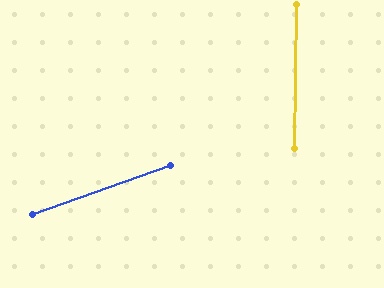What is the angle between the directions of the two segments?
Approximately 70 degrees.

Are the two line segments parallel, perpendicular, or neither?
Neither parallel nor perpendicular — they differ by about 70°.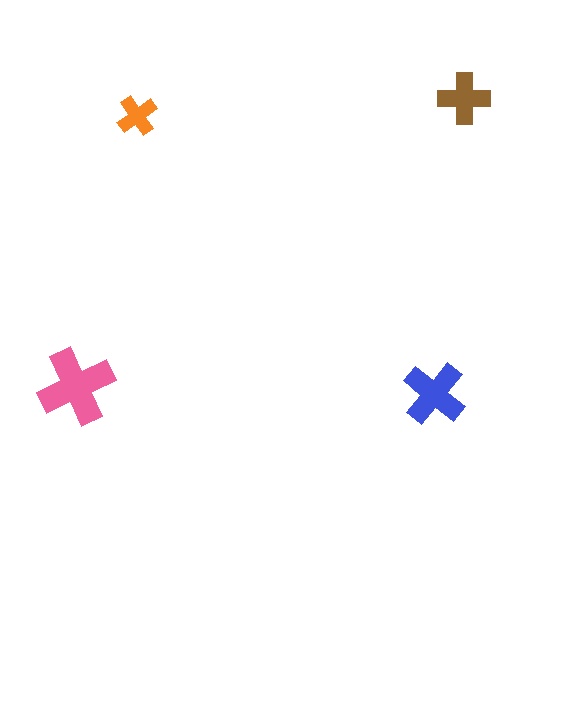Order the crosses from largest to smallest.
the pink one, the blue one, the brown one, the orange one.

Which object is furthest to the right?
The brown cross is rightmost.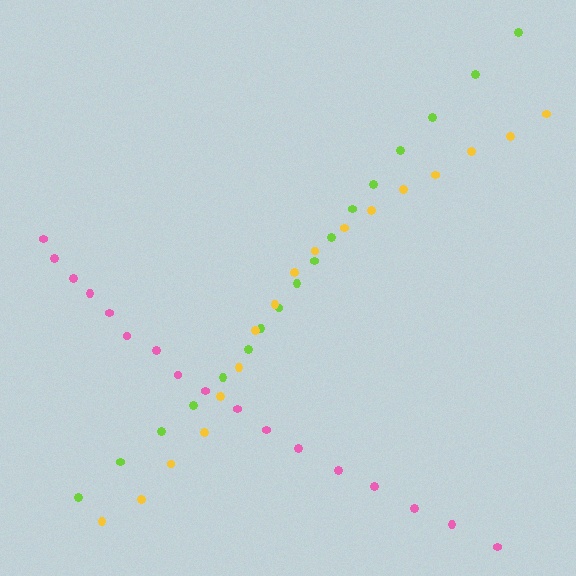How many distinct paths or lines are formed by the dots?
There are 3 distinct paths.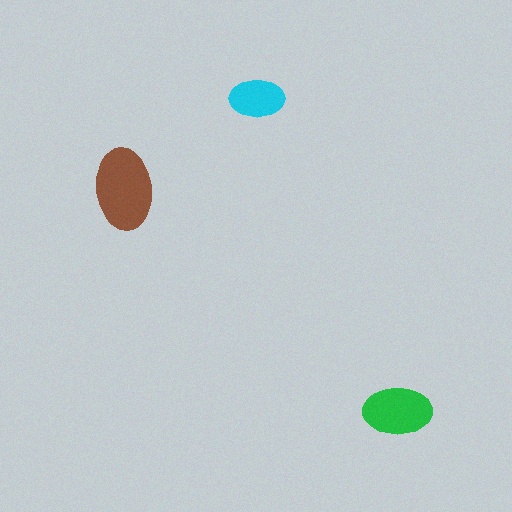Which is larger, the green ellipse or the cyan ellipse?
The green one.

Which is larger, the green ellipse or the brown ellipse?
The brown one.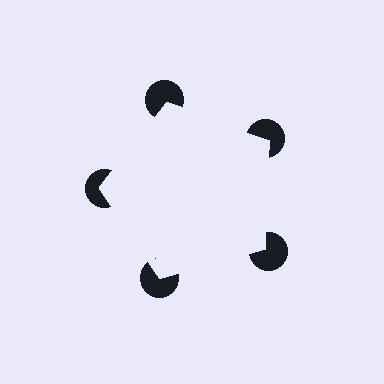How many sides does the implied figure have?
5 sides.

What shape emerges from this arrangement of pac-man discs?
An illusory pentagon — its edges are inferred from the aligned wedge cuts in the pac-man discs, not physically drawn.